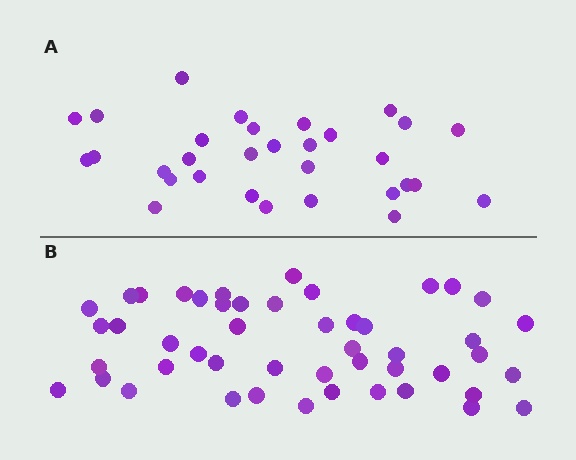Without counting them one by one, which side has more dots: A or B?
Region B (the bottom region) has more dots.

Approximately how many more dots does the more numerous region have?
Region B has approximately 15 more dots than region A.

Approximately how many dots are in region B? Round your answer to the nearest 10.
About 50 dots. (The exact count is 48, which rounds to 50.)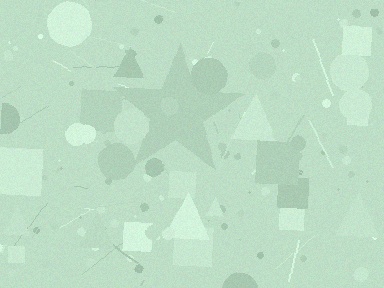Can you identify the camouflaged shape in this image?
The camouflaged shape is a star.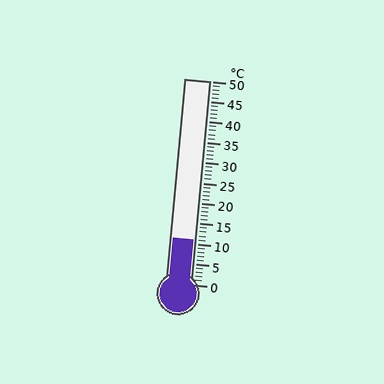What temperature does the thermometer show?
The thermometer shows approximately 11°C.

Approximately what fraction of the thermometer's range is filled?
The thermometer is filled to approximately 20% of its range.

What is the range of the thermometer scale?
The thermometer scale ranges from 0°C to 50°C.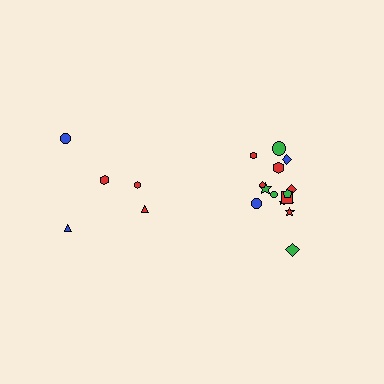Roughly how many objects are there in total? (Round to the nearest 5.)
Roughly 20 objects in total.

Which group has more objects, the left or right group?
The right group.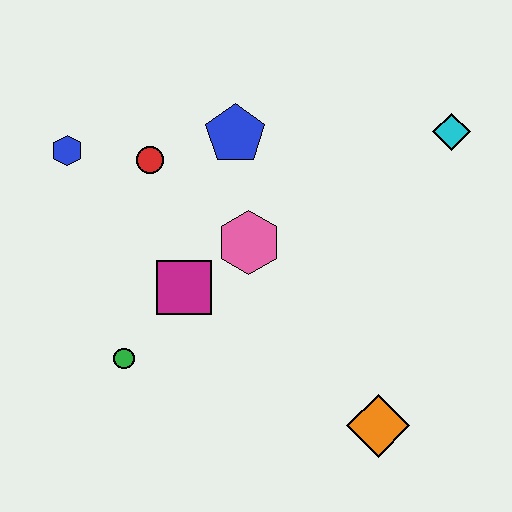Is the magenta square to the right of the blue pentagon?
No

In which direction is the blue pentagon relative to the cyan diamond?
The blue pentagon is to the left of the cyan diamond.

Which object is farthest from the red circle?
The orange diamond is farthest from the red circle.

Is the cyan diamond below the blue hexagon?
No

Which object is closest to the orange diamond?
The pink hexagon is closest to the orange diamond.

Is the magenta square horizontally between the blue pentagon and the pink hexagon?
No